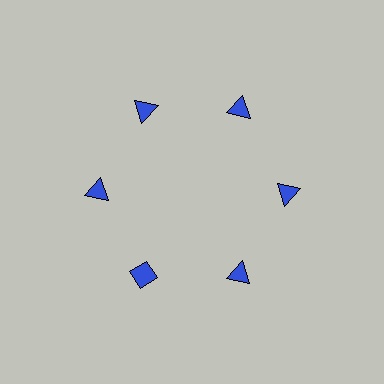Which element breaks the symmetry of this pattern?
The blue diamond at roughly the 7 o'clock position breaks the symmetry. All other shapes are blue triangles.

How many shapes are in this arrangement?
There are 6 shapes arranged in a ring pattern.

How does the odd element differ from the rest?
It has a different shape: diamond instead of triangle.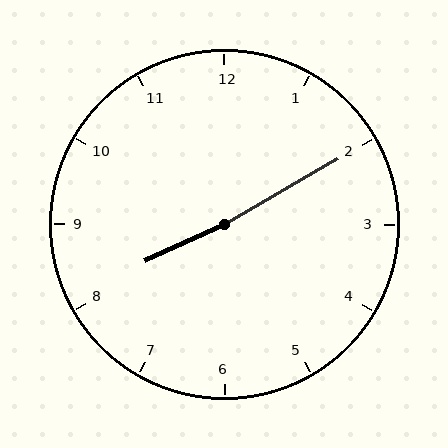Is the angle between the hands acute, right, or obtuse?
It is obtuse.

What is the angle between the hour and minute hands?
Approximately 175 degrees.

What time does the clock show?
8:10.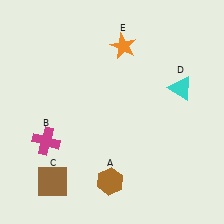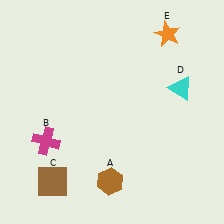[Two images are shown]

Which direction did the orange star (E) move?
The orange star (E) moved right.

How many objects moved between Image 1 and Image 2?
1 object moved between the two images.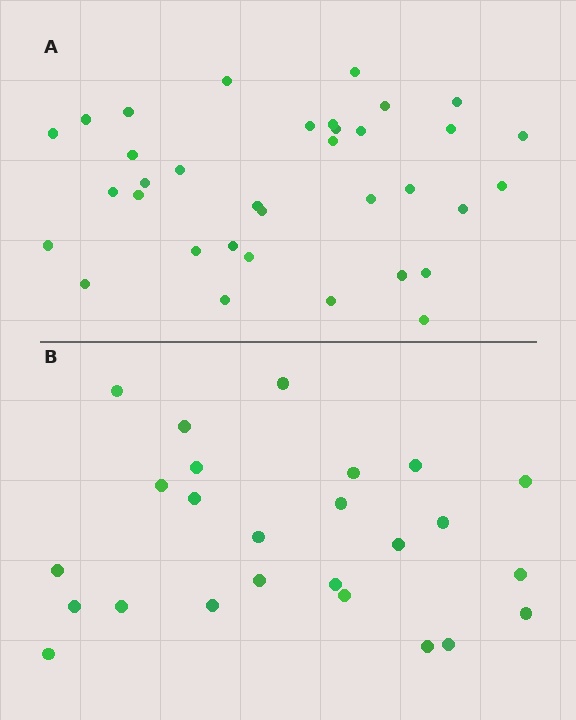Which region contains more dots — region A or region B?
Region A (the top region) has more dots.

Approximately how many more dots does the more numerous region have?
Region A has roughly 10 or so more dots than region B.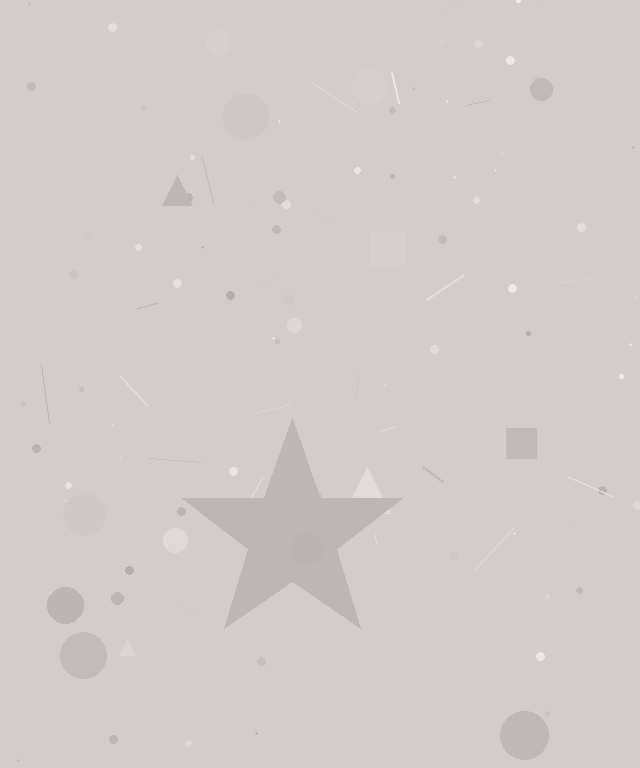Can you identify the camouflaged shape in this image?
The camouflaged shape is a star.